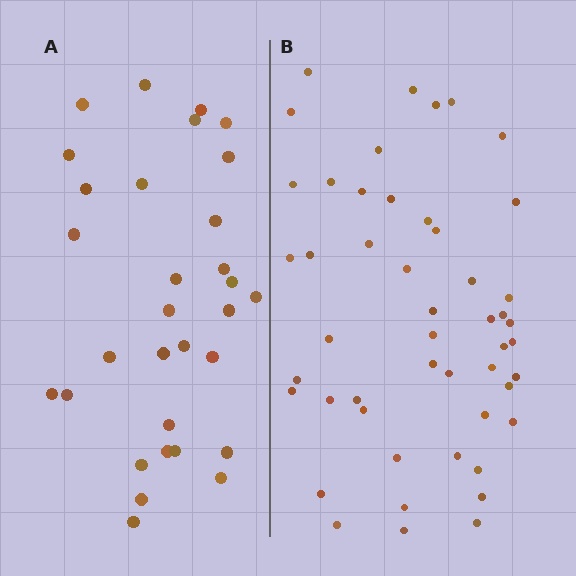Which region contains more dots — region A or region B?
Region B (the right region) has more dots.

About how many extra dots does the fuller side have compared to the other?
Region B has approximately 20 more dots than region A.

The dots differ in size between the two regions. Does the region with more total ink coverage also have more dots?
No. Region A has more total ink coverage because its dots are larger, but region B actually contains more individual dots. Total area can be misleading — the number of items is what matters here.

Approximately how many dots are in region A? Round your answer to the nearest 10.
About 30 dots. (The exact count is 31, which rounds to 30.)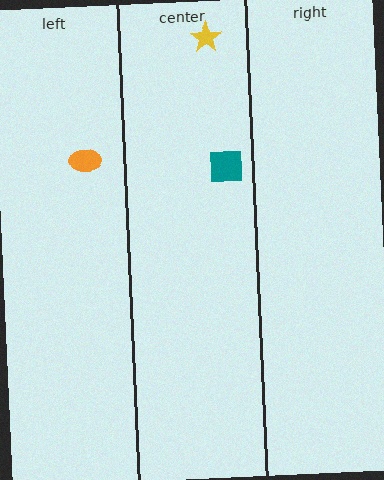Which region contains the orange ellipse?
The left region.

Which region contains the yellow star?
The center region.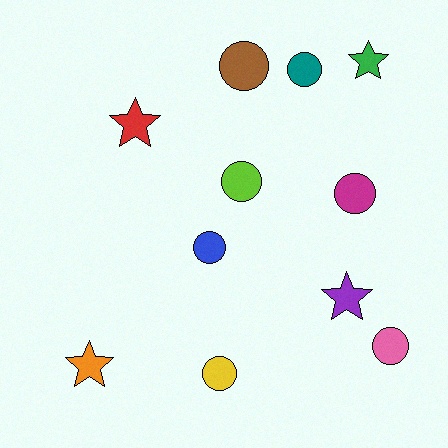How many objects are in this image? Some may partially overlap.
There are 11 objects.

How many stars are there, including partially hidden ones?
There are 4 stars.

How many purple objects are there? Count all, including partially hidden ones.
There is 1 purple object.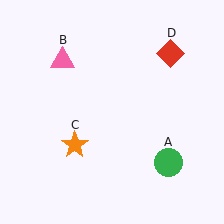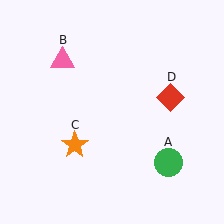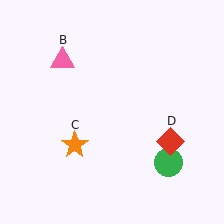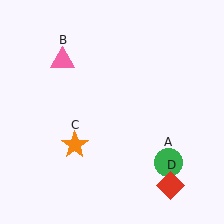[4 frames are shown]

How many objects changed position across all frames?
1 object changed position: red diamond (object D).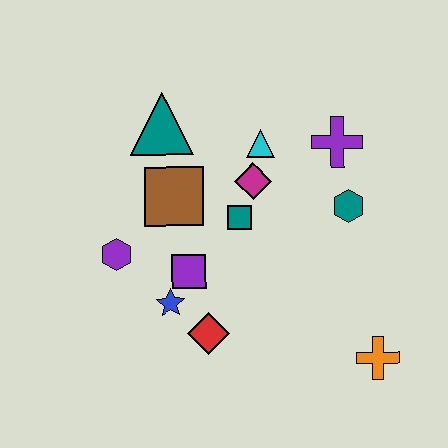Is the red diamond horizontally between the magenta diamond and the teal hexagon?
No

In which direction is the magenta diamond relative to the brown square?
The magenta diamond is to the right of the brown square.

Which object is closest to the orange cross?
The teal hexagon is closest to the orange cross.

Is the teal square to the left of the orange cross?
Yes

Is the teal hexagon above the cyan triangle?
No